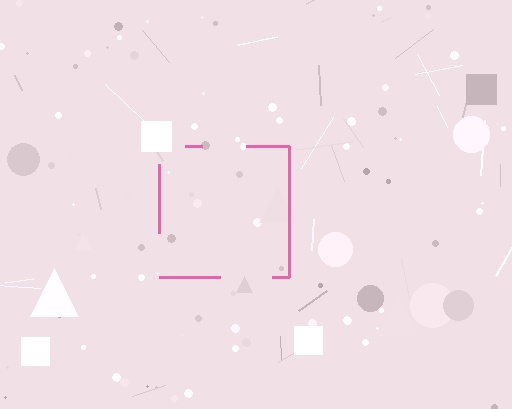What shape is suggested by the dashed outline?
The dashed outline suggests a square.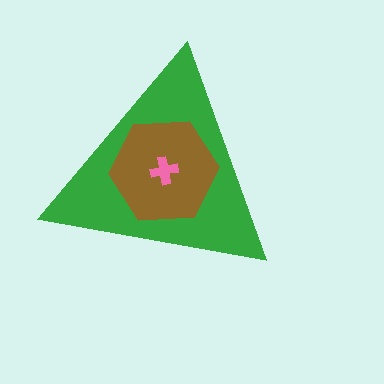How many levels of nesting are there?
3.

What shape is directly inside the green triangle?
The brown hexagon.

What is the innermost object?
The pink cross.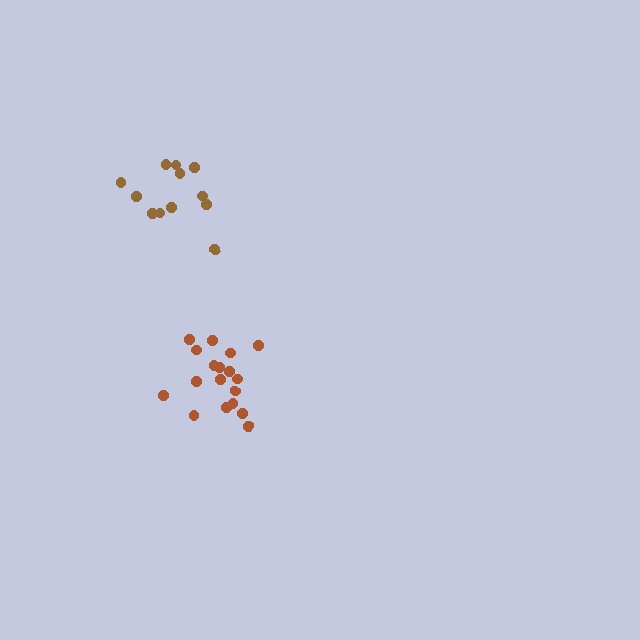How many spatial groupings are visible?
There are 2 spatial groupings.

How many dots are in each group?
Group 1: 18 dots, Group 2: 12 dots (30 total).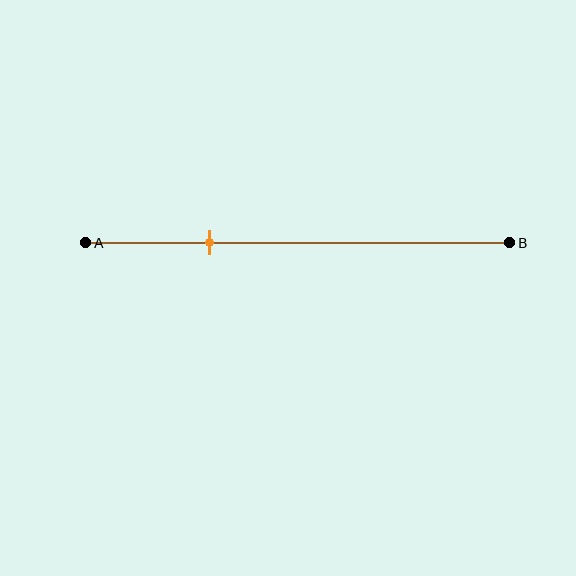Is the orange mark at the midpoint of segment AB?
No, the mark is at about 30% from A, not at the 50% midpoint.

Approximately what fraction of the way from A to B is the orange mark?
The orange mark is approximately 30% of the way from A to B.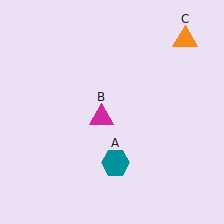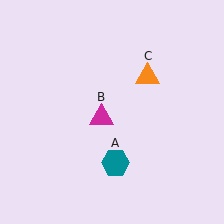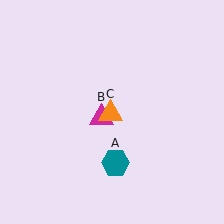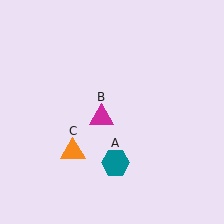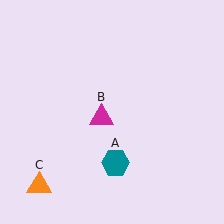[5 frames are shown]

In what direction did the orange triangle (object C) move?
The orange triangle (object C) moved down and to the left.